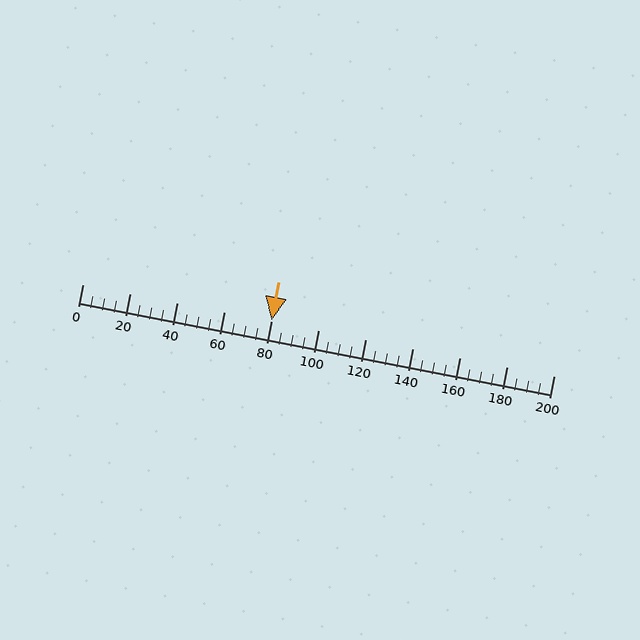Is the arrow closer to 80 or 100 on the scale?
The arrow is closer to 80.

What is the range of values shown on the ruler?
The ruler shows values from 0 to 200.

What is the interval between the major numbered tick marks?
The major tick marks are spaced 20 units apart.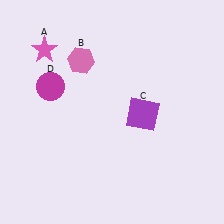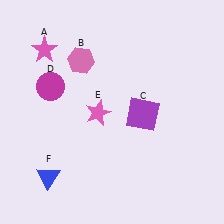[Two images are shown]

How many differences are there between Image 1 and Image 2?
There are 2 differences between the two images.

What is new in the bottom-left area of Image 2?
A blue triangle (F) was added in the bottom-left area of Image 2.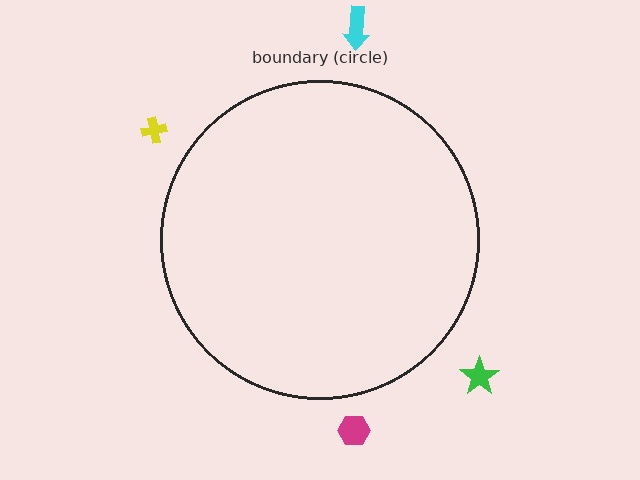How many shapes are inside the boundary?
0 inside, 4 outside.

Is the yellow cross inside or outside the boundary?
Outside.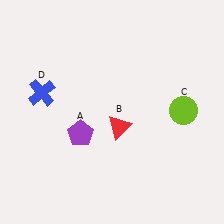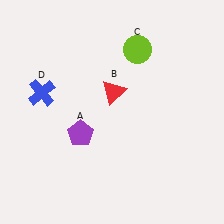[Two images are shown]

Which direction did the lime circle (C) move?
The lime circle (C) moved up.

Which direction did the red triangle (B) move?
The red triangle (B) moved up.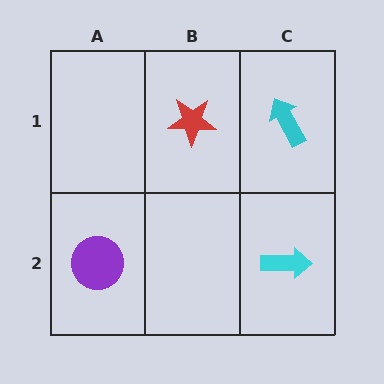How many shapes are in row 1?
2 shapes.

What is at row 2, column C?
A cyan arrow.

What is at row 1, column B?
A red star.